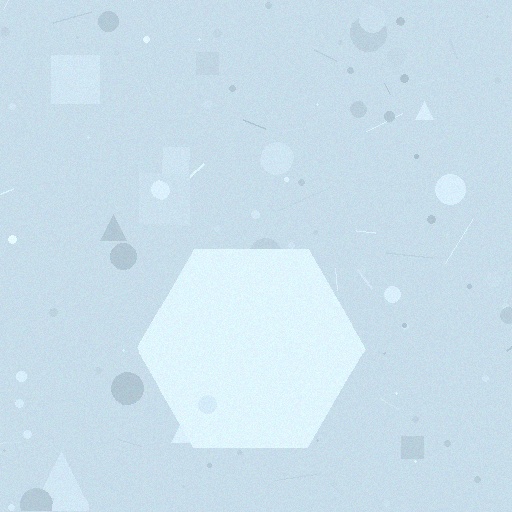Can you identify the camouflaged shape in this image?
The camouflaged shape is a hexagon.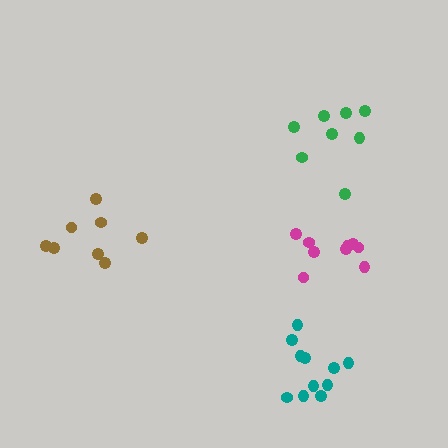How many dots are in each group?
Group 1: 9 dots, Group 2: 8 dots, Group 3: 8 dots, Group 4: 11 dots (36 total).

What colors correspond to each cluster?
The clusters are colored: magenta, green, brown, teal.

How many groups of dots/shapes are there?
There are 4 groups.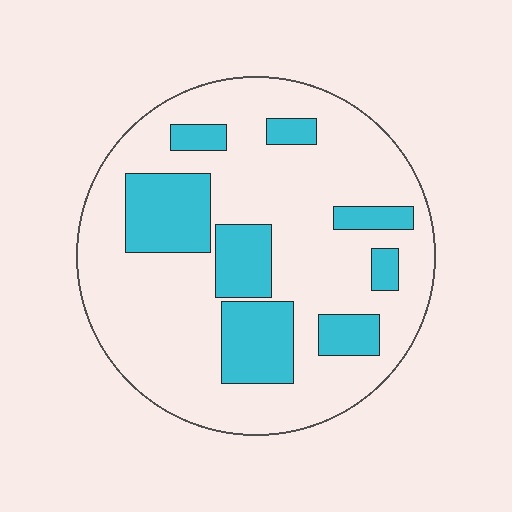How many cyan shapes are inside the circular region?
8.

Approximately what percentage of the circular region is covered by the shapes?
Approximately 25%.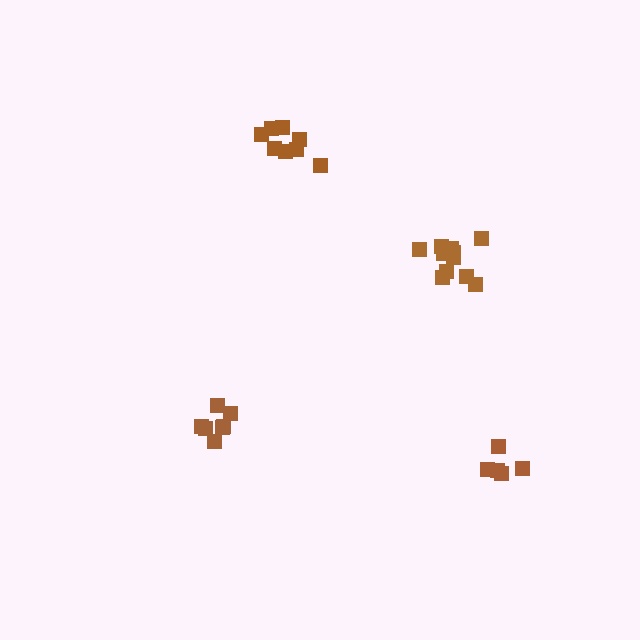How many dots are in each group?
Group 1: 7 dots, Group 2: 8 dots, Group 3: 11 dots, Group 4: 5 dots (31 total).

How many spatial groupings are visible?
There are 4 spatial groupings.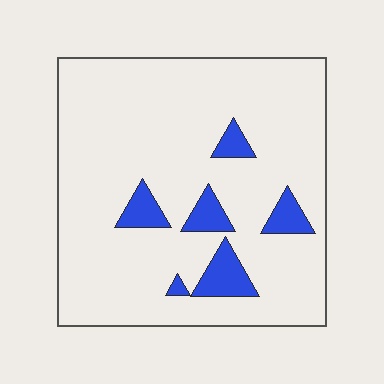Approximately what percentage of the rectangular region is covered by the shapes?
Approximately 10%.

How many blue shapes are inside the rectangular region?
6.